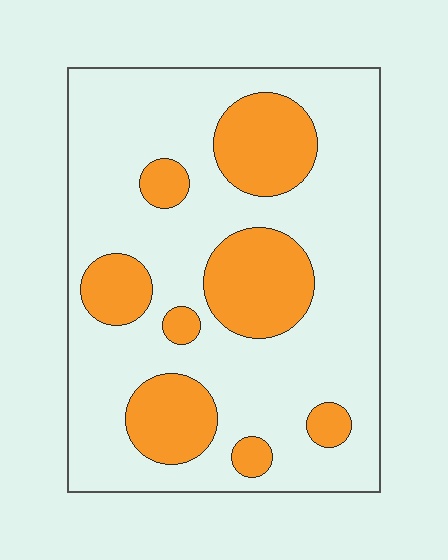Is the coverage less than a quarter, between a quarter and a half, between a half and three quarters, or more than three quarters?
Between a quarter and a half.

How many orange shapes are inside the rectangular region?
8.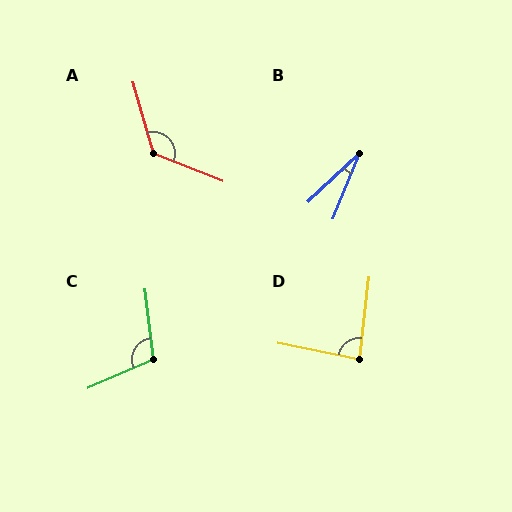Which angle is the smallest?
B, at approximately 24 degrees.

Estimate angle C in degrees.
Approximately 107 degrees.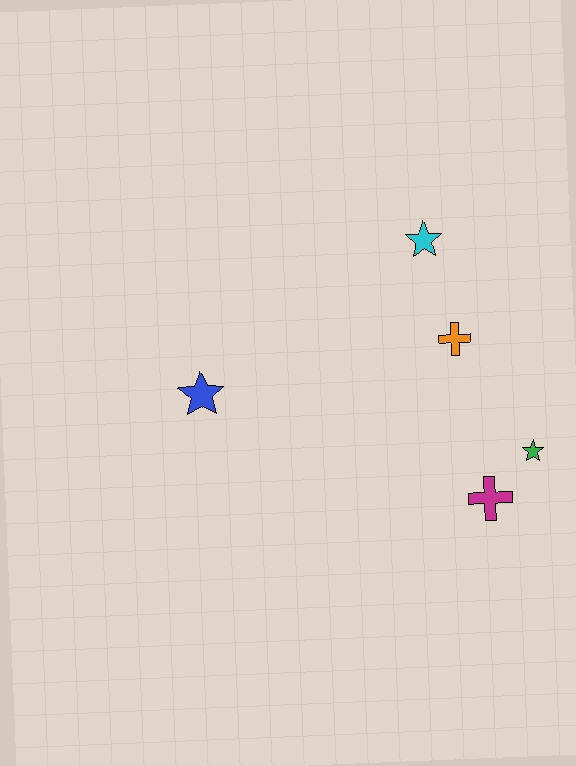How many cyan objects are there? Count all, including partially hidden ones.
There is 1 cyan object.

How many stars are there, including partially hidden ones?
There are 3 stars.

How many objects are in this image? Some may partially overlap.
There are 5 objects.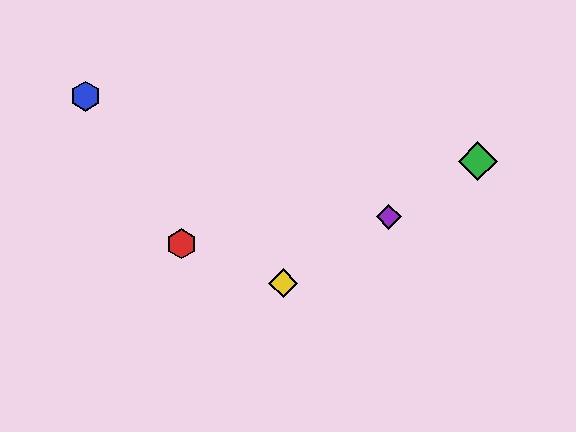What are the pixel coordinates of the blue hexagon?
The blue hexagon is at (85, 96).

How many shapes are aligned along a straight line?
3 shapes (the green diamond, the yellow diamond, the purple diamond) are aligned along a straight line.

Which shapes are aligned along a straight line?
The green diamond, the yellow diamond, the purple diamond are aligned along a straight line.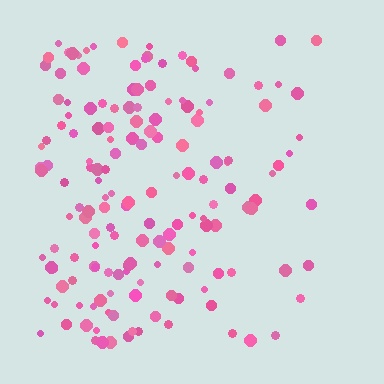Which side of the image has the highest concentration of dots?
The left.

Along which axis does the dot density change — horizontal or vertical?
Horizontal.